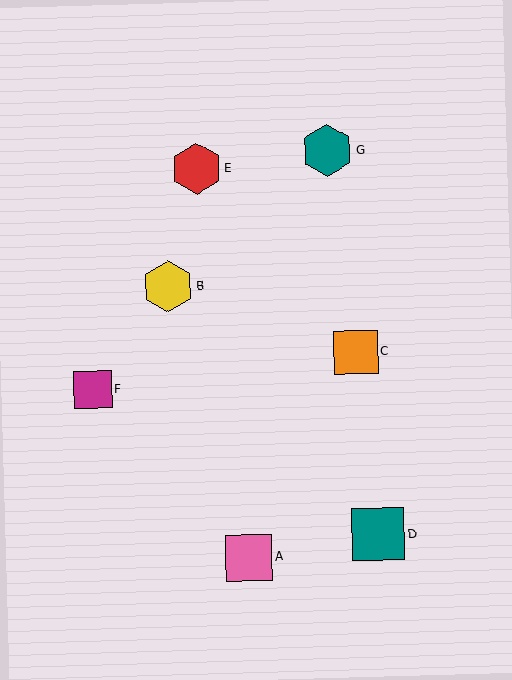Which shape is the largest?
The teal square (labeled D) is the largest.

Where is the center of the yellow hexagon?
The center of the yellow hexagon is at (168, 287).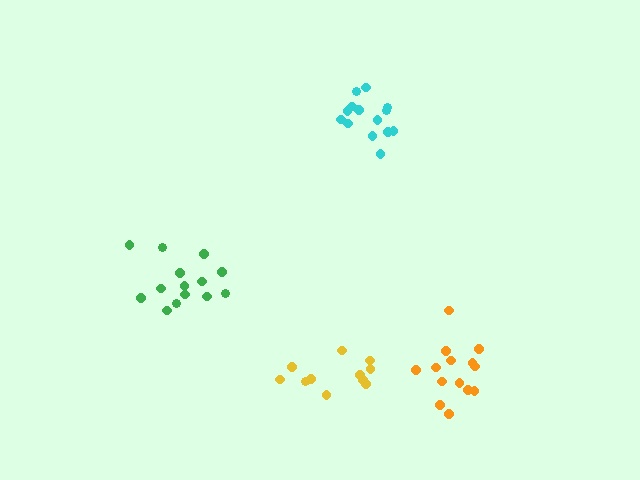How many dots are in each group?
Group 1: 14 dots, Group 2: 14 dots, Group 3: 11 dots, Group 4: 14 dots (53 total).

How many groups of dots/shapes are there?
There are 4 groups.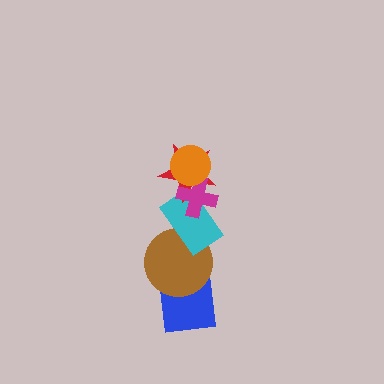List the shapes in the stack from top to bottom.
From top to bottom: the orange circle, the magenta cross, the red star, the cyan rectangle, the brown circle, the blue square.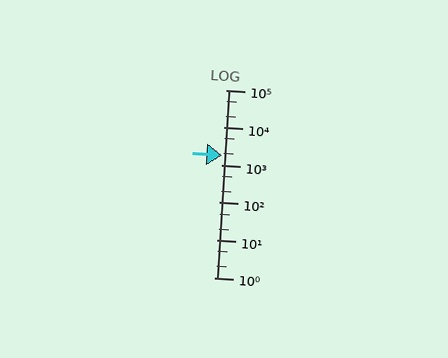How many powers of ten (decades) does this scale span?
The scale spans 5 decades, from 1 to 100000.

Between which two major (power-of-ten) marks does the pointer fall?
The pointer is between 1000 and 10000.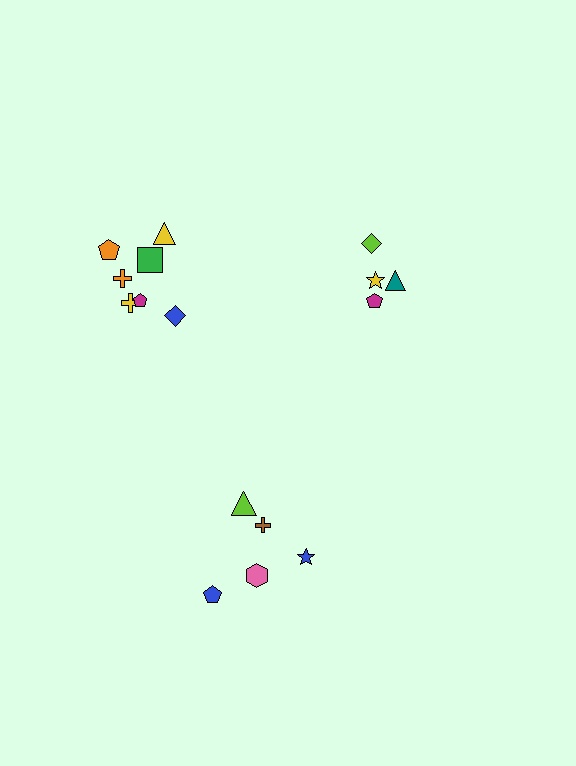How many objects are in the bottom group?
There are 5 objects.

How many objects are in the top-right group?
There are 4 objects.